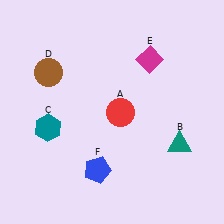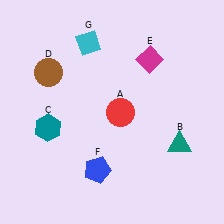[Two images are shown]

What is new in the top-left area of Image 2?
A cyan diamond (G) was added in the top-left area of Image 2.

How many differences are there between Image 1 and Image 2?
There is 1 difference between the two images.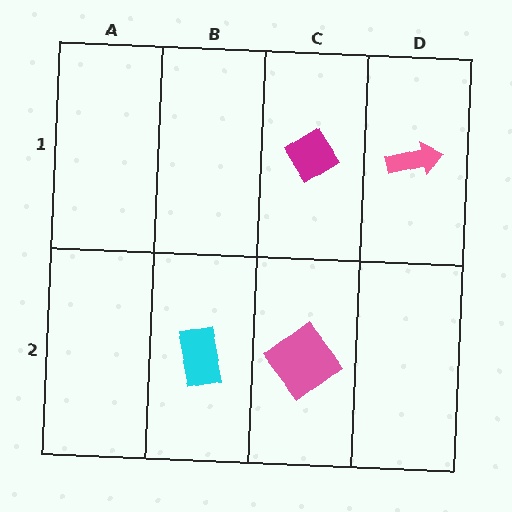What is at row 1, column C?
A magenta diamond.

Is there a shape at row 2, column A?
No, that cell is empty.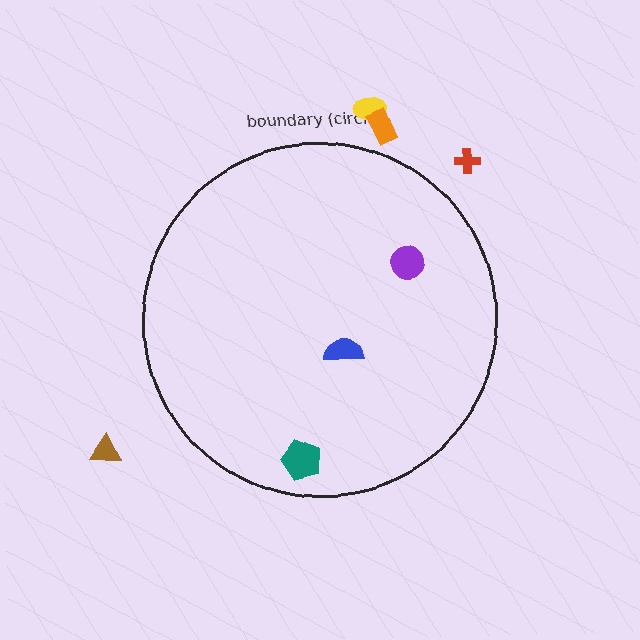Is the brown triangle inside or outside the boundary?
Outside.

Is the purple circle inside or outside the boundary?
Inside.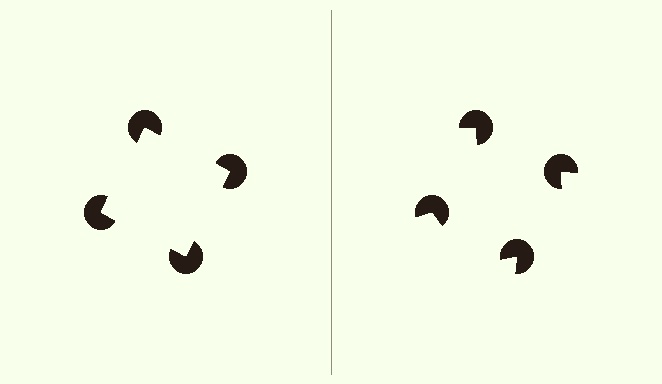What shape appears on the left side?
An illusory square.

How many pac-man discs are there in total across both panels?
8 — 4 on each side.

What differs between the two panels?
The pac-man discs are positioned identically on both sides; only the wedge orientations differ. On the left they align to a square; on the right they are misaligned.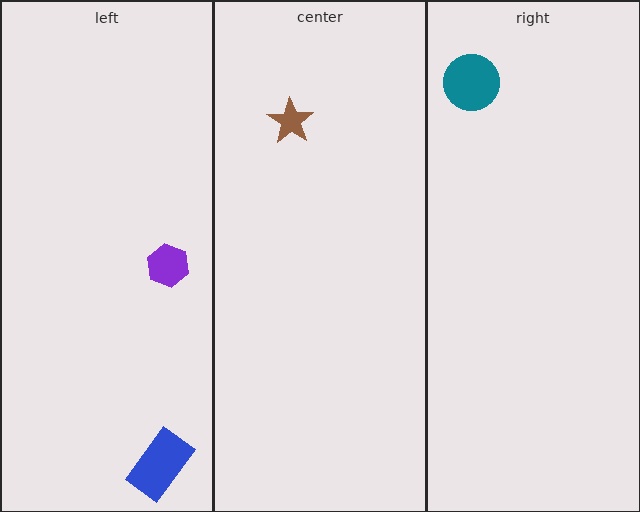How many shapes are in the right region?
1.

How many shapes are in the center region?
1.